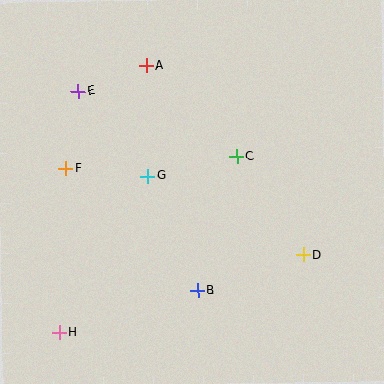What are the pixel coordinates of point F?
Point F is at (65, 168).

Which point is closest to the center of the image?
Point G at (147, 176) is closest to the center.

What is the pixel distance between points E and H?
The distance between E and H is 242 pixels.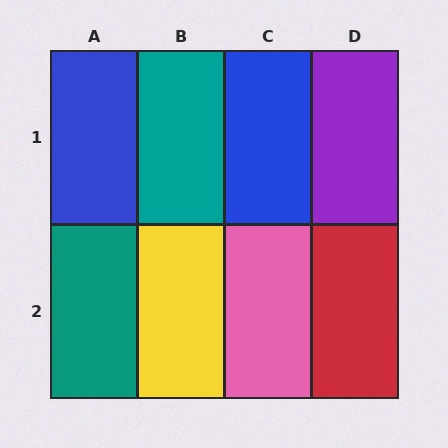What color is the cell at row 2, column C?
Pink.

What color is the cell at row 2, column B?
Yellow.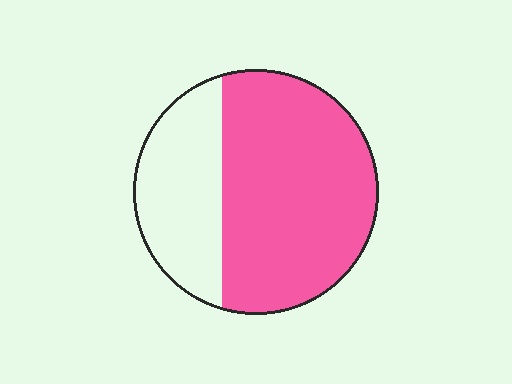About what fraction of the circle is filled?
About two thirds (2/3).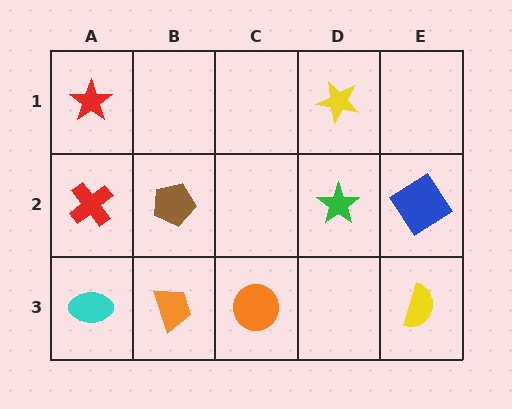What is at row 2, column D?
A green star.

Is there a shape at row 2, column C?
No, that cell is empty.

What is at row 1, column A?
A red star.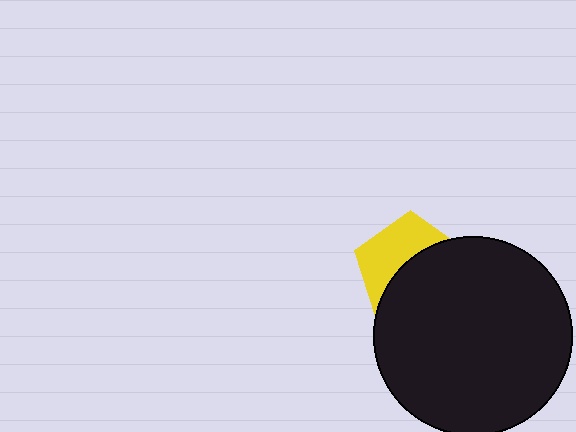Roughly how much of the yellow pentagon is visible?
A small part of it is visible (roughly 45%).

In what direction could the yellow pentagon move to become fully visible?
The yellow pentagon could move toward the upper-left. That would shift it out from behind the black circle entirely.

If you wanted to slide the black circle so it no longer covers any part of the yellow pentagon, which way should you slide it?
Slide it toward the lower-right — that is the most direct way to separate the two shapes.